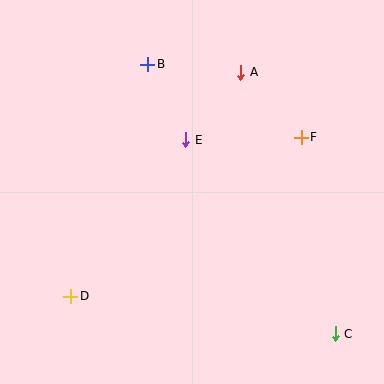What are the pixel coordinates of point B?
Point B is at (148, 64).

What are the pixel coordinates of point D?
Point D is at (71, 296).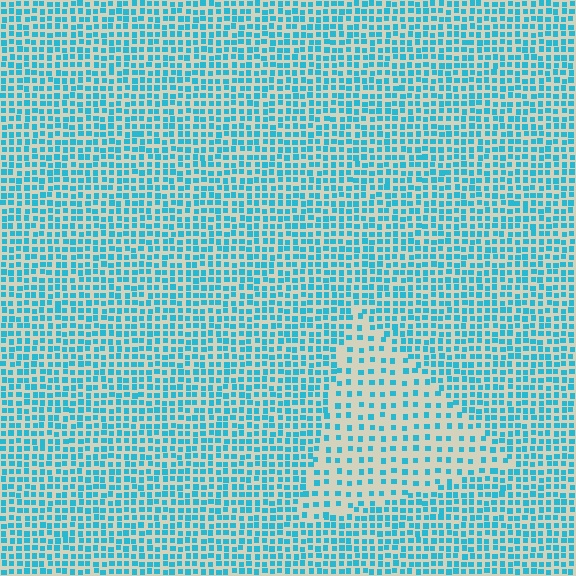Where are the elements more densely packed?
The elements are more densely packed outside the triangle boundary.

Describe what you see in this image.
The image contains small cyan elements arranged at two different densities. A triangle-shaped region is visible where the elements are less densely packed than the surrounding area.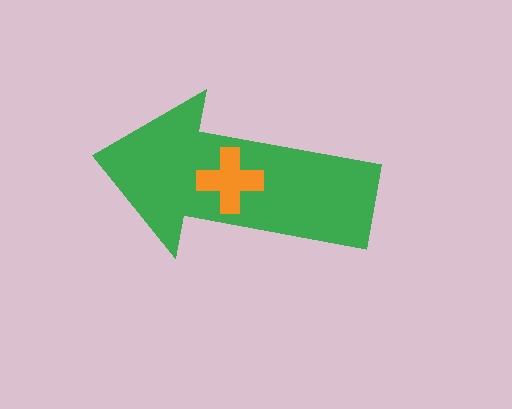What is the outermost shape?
The green arrow.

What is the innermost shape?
The orange cross.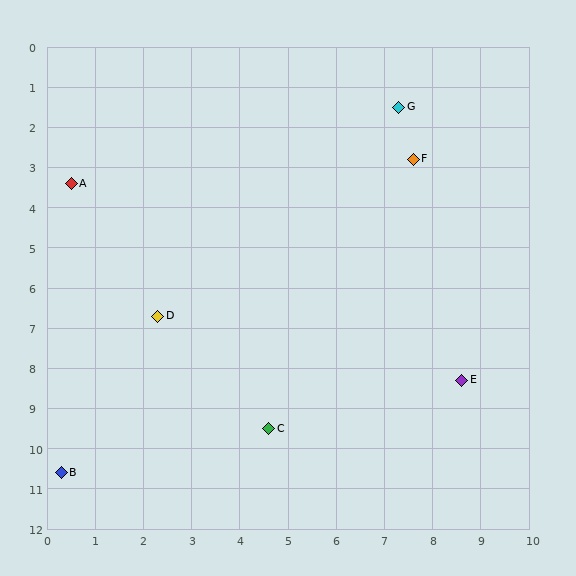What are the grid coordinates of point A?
Point A is at approximately (0.5, 3.4).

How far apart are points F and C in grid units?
Points F and C are about 7.3 grid units apart.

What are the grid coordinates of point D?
Point D is at approximately (2.3, 6.7).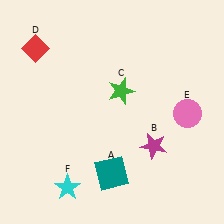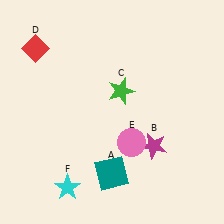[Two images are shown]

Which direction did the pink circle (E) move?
The pink circle (E) moved left.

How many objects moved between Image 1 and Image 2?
1 object moved between the two images.